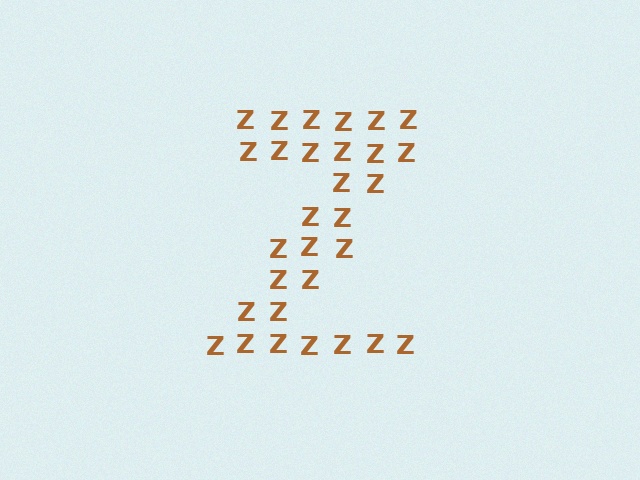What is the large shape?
The large shape is the letter Z.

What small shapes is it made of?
It is made of small letter Z's.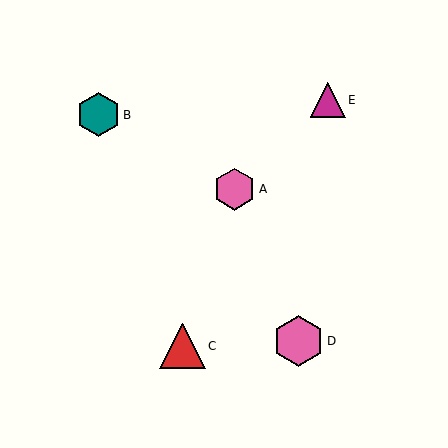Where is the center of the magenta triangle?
The center of the magenta triangle is at (328, 100).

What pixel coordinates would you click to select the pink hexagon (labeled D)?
Click at (298, 341) to select the pink hexagon D.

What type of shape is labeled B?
Shape B is a teal hexagon.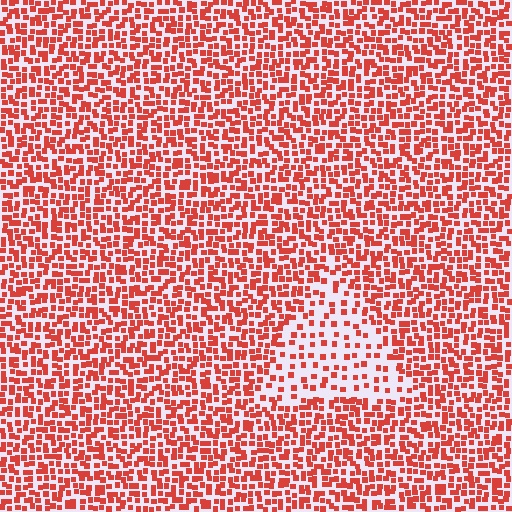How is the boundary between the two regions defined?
The boundary is defined by a change in element density (approximately 2.2x ratio). All elements are the same color, size, and shape.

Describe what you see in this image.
The image contains small red elements arranged at two different densities. A triangle-shaped region is visible where the elements are less densely packed than the surrounding area.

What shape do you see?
I see a triangle.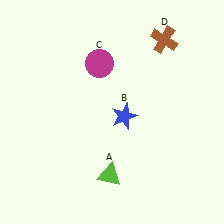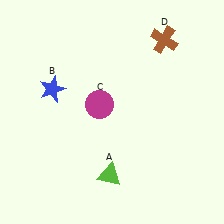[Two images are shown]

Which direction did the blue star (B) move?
The blue star (B) moved left.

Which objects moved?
The objects that moved are: the blue star (B), the magenta circle (C).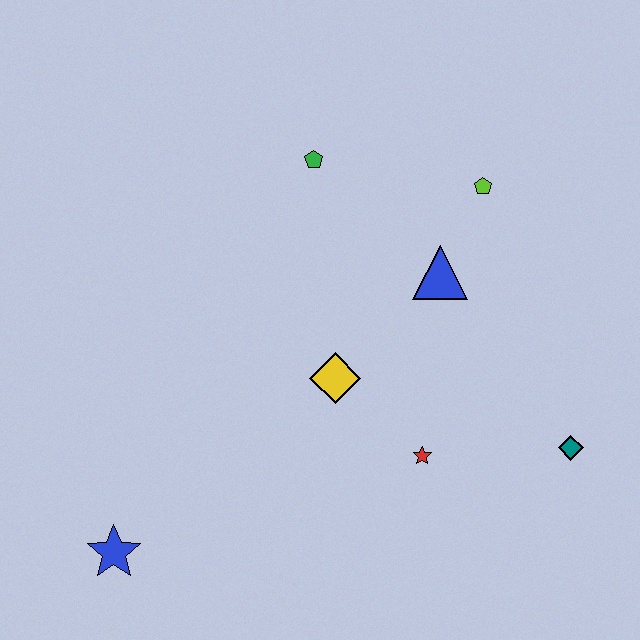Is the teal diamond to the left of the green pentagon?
No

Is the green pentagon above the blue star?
Yes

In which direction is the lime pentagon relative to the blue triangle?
The lime pentagon is above the blue triangle.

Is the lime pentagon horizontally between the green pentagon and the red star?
No